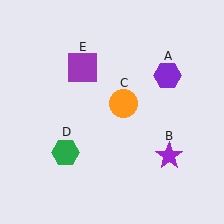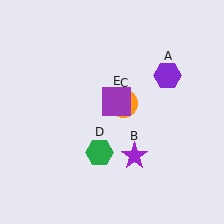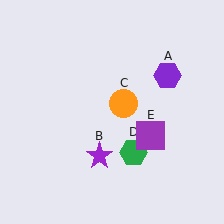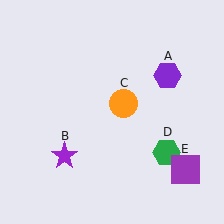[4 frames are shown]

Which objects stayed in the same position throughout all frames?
Purple hexagon (object A) and orange circle (object C) remained stationary.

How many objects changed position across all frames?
3 objects changed position: purple star (object B), green hexagon (object D), purple square (object E).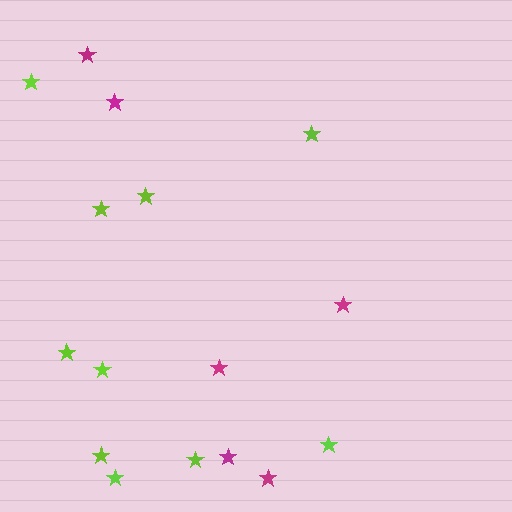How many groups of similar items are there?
There are 2 groups: one group of lime stars (10) and one group of magenta stars (6).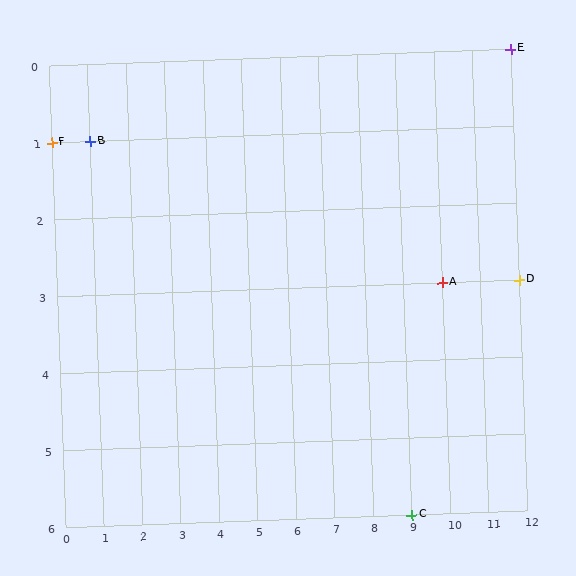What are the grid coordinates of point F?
Point F is at grid coordinates (0, 1).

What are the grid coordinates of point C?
Point C is at grid coordinates (9, 6).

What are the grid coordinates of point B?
Point B is at grid coordinates (1, 1).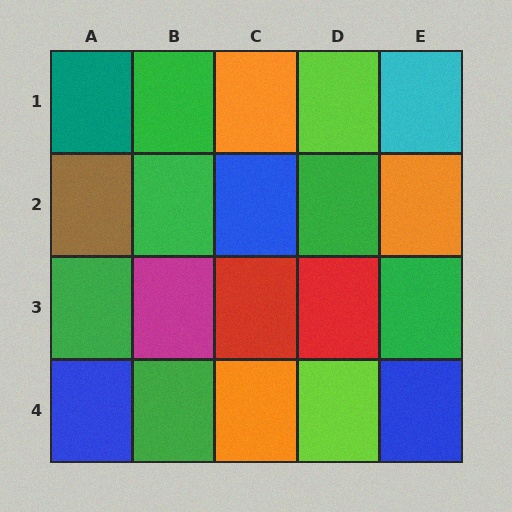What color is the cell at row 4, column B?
Green.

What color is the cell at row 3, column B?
Magenta.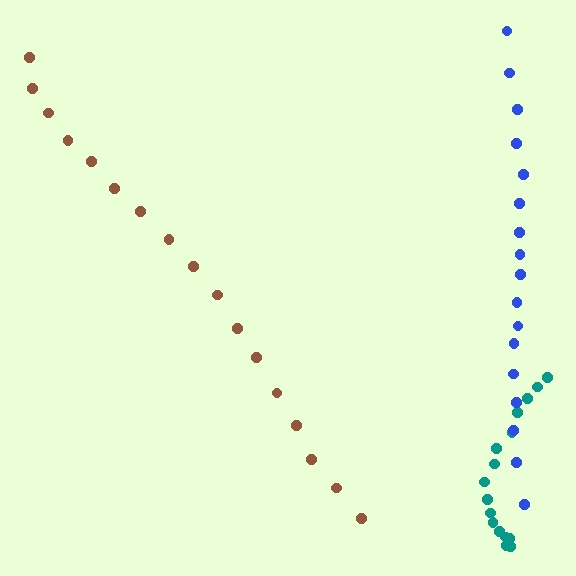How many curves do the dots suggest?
There are 3 distinct paths.